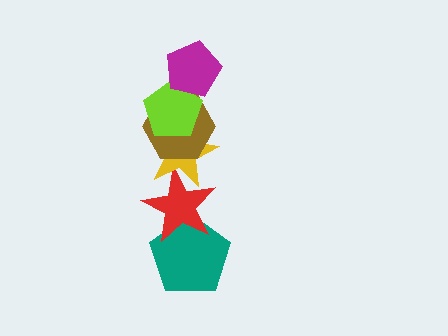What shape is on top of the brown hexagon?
The lime pentagon is on top of the brown hexagon.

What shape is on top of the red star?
The yellow star is on top of the red star.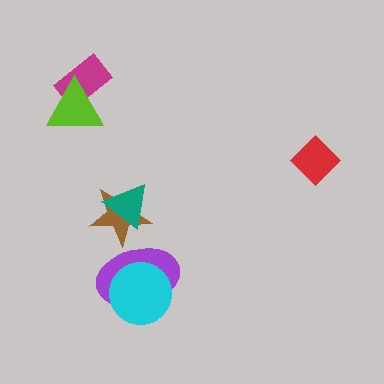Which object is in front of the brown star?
The teal triangle is in front of the brown star.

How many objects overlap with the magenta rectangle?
1 object overlaps with the magenta rectangle.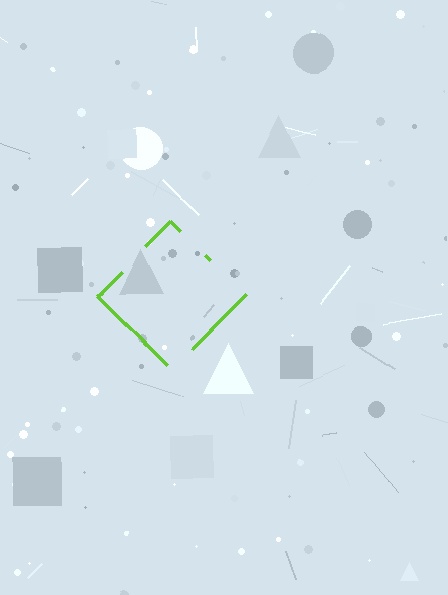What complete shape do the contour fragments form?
The contour fragments form a diamond.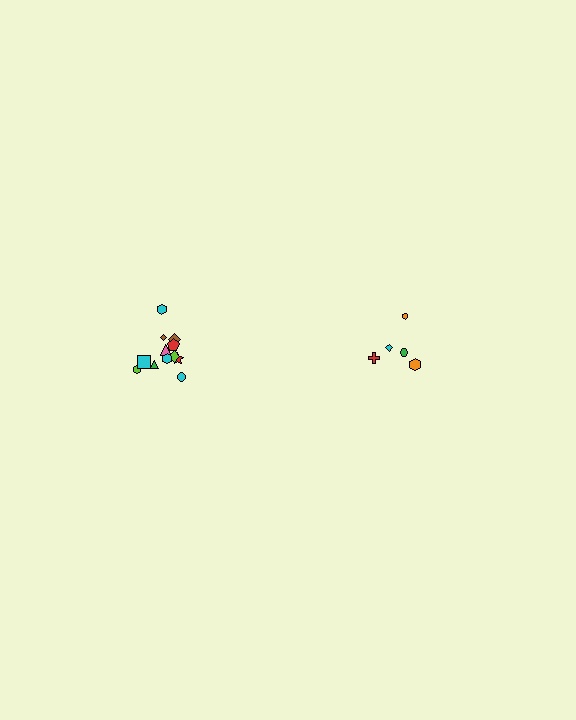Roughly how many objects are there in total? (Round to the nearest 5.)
Roughly 15 objects in total.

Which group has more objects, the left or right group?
The left group.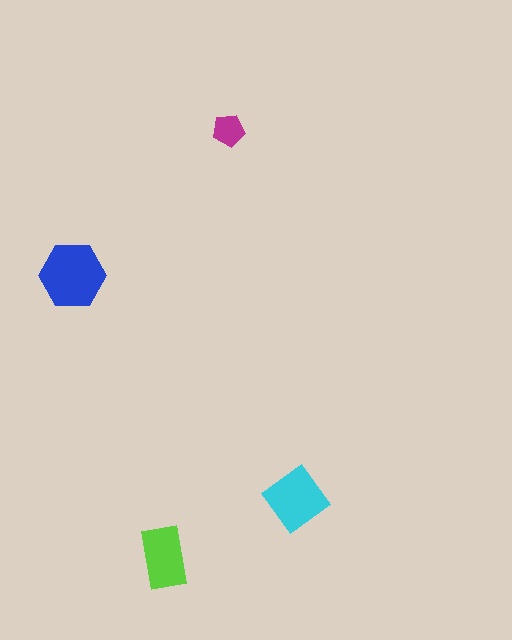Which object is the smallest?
The magenta pentagon.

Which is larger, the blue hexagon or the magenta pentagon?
The blue hexagon.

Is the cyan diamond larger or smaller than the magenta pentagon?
Larger.